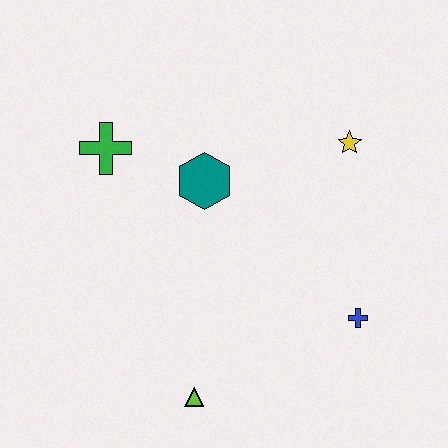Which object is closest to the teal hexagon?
The green cross is closest to the teal hexagon.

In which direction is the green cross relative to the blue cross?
The green cross is to the left of the blue cross.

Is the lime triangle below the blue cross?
Yes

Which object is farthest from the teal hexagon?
The lime triangle is farthest from the teal hexagon.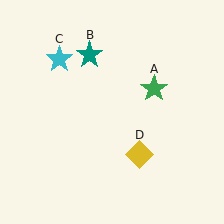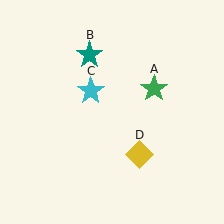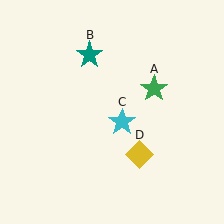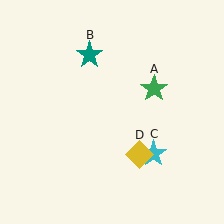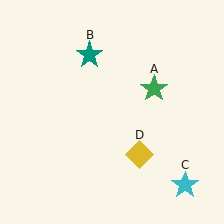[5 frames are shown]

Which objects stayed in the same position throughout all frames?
Green star (object A) and teal star (object B) and yellow diamond (object D) remained stationary.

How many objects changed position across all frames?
1 object changed position: cyan star (object C).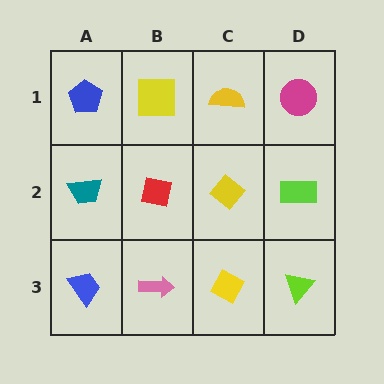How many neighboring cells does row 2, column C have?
4.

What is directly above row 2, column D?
A magenta circle.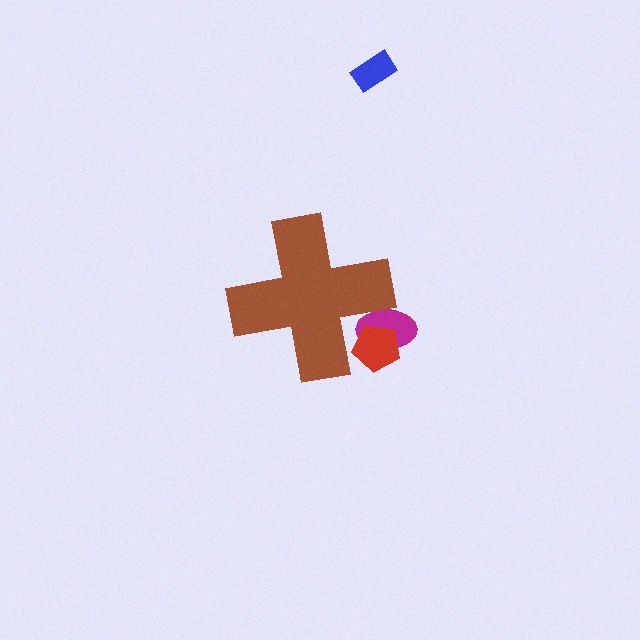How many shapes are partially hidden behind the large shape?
2 shapes are partially hidden.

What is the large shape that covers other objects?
A brown cross.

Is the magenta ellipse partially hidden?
Yes, the magenta ellipse is partially hidden behind the brown cross.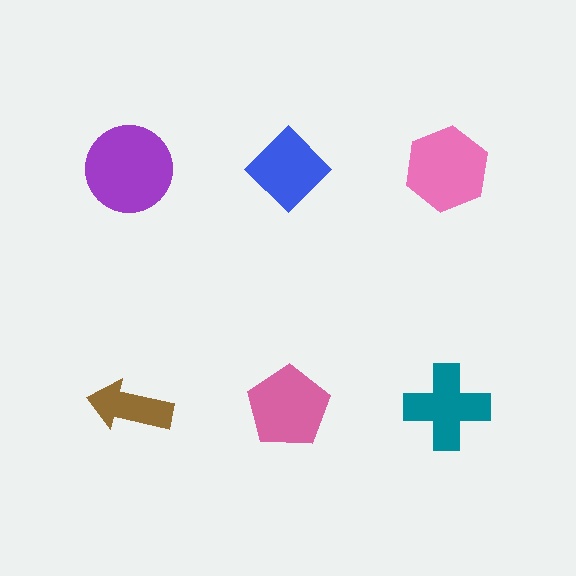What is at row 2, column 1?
A brown arrow.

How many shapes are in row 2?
3 shapes.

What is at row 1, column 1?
A purple circle.